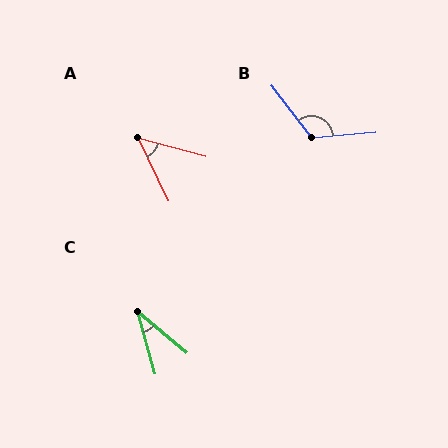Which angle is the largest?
B, at approximately 122 degrees.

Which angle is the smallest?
C, at approximately 34 degrees.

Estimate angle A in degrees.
Approximately 49 degrees.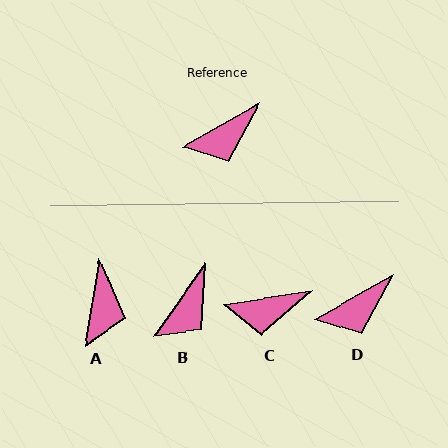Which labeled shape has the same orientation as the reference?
D.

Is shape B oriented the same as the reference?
No, it is off by about 25 degrees.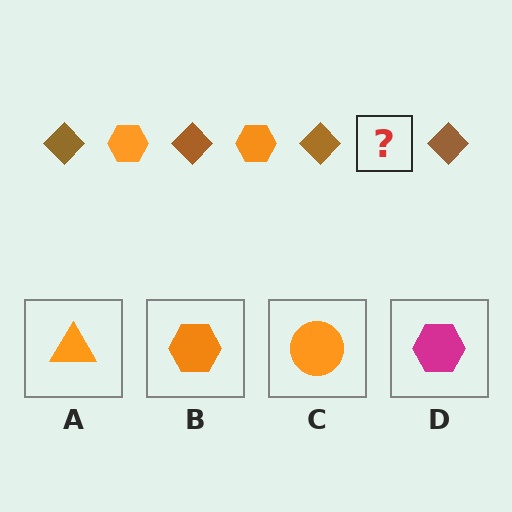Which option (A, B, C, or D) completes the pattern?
B.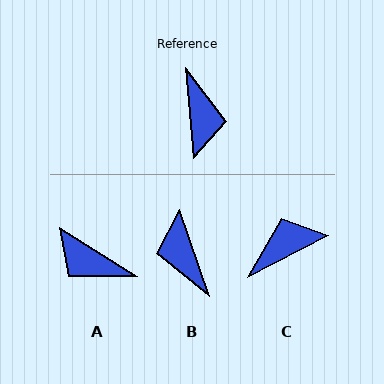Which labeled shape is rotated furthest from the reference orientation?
B, about 166 degrees away.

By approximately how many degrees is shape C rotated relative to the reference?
Approximately 112 degrees counter-clockwise.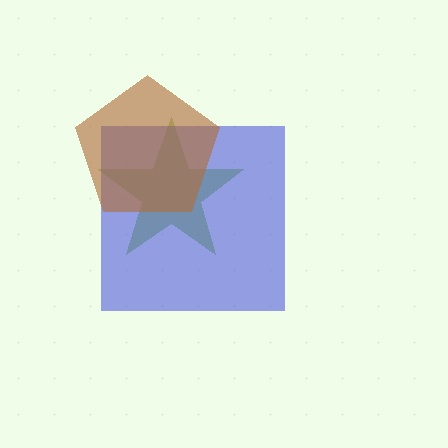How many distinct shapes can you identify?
There are 3 distinct shapes: a lime star, a blue square, a brown pentagon.